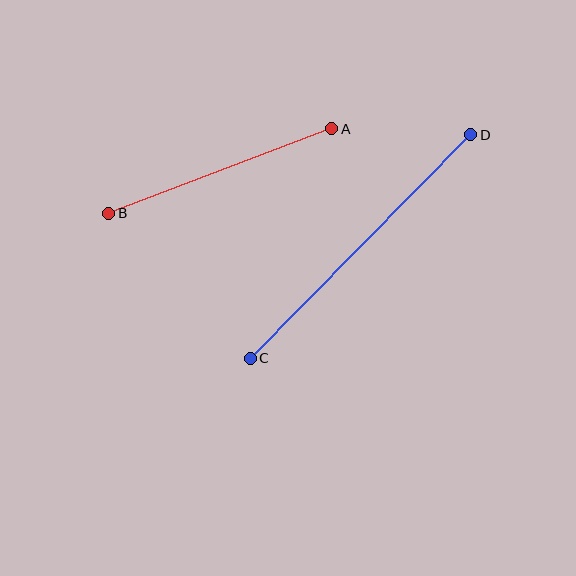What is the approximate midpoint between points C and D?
The midpoint is at approximately (361, 246) pixels.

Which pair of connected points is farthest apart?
Points C and D are farthest apart.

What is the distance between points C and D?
The distance is approximately 314 pixels.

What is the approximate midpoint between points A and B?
The midpoint is at approximately (220, 171) pixels.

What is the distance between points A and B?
The distance is approximately 239 pixels.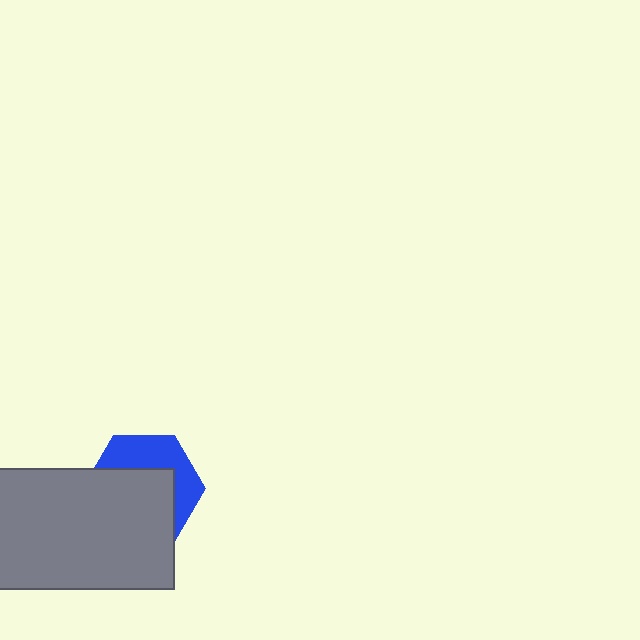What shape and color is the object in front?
The object in front is a gray rectangle.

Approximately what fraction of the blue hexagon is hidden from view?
Roughly 61% of the blue hexagon is hidden behind the gray rectangle.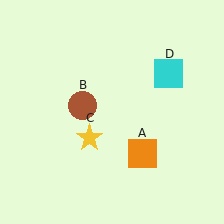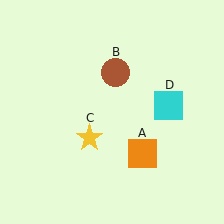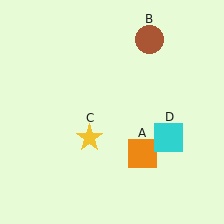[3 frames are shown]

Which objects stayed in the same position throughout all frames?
Orange square (object A) and yellow star (object C) remained stationary.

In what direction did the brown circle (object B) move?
The brown circle (object B) moved up and to the right.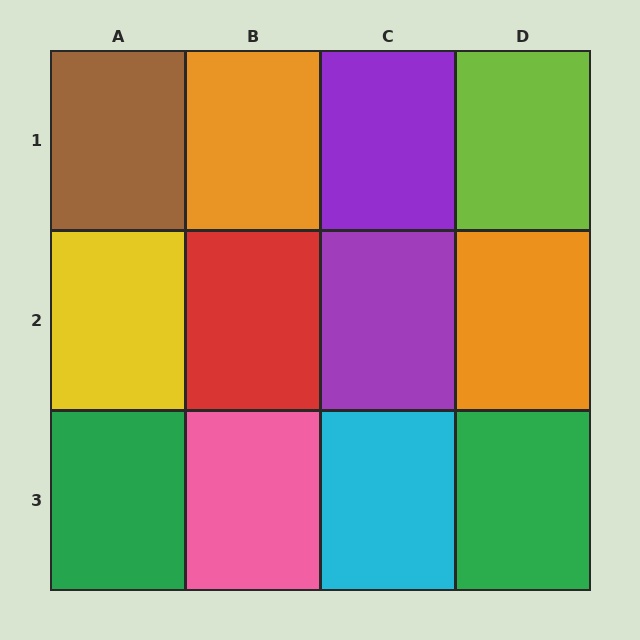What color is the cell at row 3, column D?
Green.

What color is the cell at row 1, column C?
Purple.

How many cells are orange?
2 cells are orange.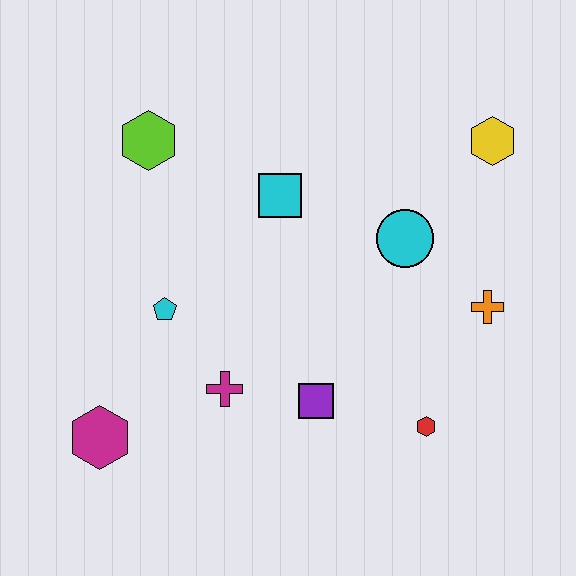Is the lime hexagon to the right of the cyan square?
No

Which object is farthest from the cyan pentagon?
The yellow hexagon is farthest from the cyan pentagon.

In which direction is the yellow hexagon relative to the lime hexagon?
The yellow hexagon is to the right of the lime hexagon.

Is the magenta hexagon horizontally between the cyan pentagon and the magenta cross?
No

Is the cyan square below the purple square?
No